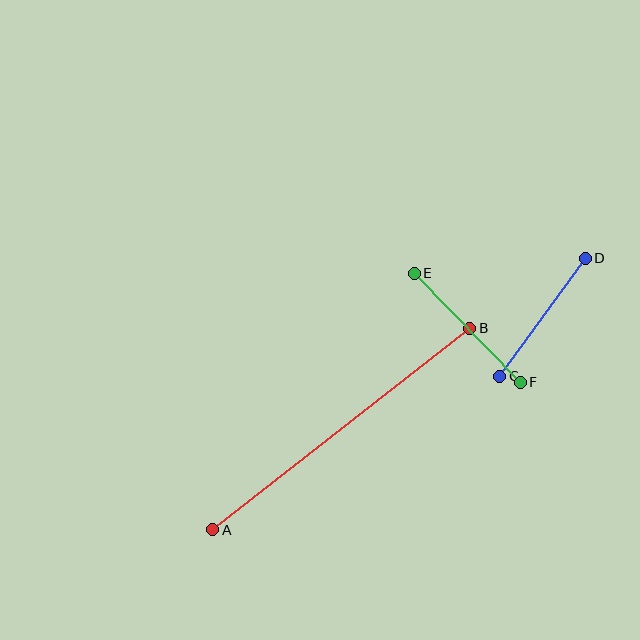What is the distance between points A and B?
The distance is approximately 327 pixels.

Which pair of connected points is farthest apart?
Points A and B are farthest apart.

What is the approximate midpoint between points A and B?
The midpoint is at approximately (341, 429) pixels.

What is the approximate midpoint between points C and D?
The midpoint is at approximately (542, 317) pixels.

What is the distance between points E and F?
The distance is approximately 152 pixels.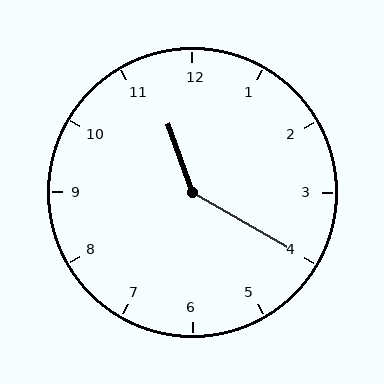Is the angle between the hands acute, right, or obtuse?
It is obtuse.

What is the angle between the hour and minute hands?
Approximately 140 degrees.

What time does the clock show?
11:20.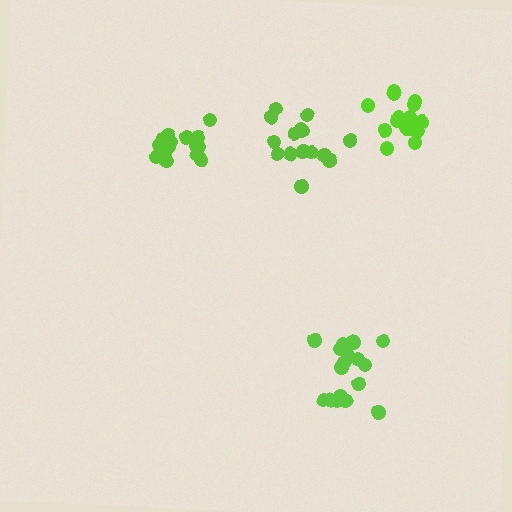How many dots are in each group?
Group 1: 18 dots, Group 2: 18 dots, Group 3: 16 dots, Group 4: 15 dots (67 total).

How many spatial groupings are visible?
There are 4 spatial groupings.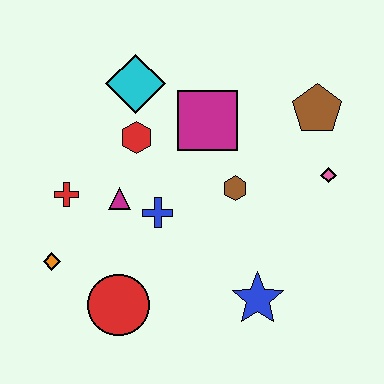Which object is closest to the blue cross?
The magenta triangle is closest to the blue cross.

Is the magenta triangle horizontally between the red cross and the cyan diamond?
Yes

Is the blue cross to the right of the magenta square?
No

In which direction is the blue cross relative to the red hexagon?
The blue cross is below the red hexagon.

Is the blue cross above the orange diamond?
Yes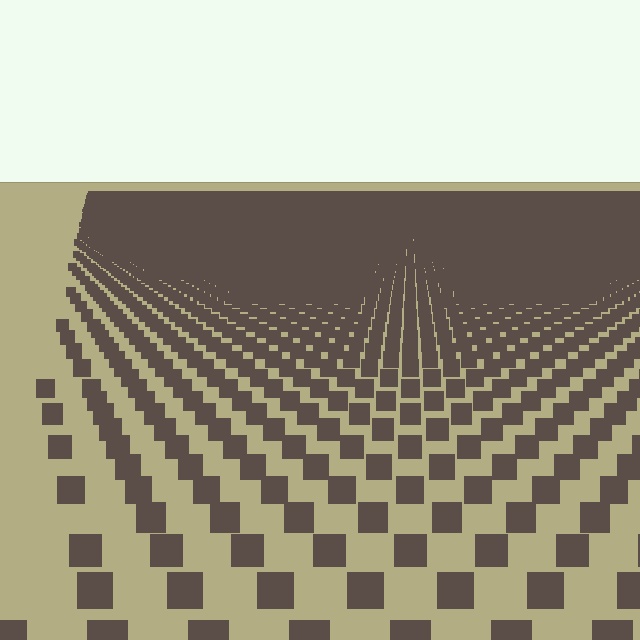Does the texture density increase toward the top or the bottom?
Density increases toward the top.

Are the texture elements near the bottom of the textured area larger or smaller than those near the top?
Larger. Near the bottom, elements are closer to the viewer and appear at a bigger on-screen size.